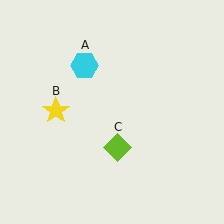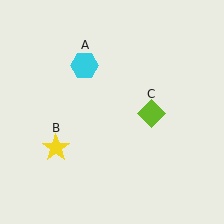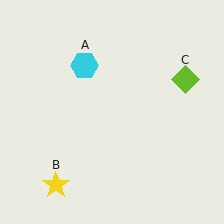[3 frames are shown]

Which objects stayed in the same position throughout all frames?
Cyan hexagon (object A) remained stationary.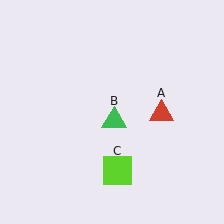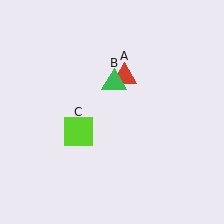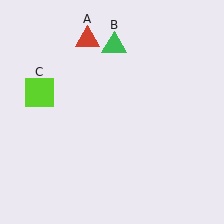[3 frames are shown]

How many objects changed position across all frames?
3 objects changed position: red triangle (object A), green triangle (object B), lime square (object C).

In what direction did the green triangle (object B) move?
The green triangle (object B) moved up.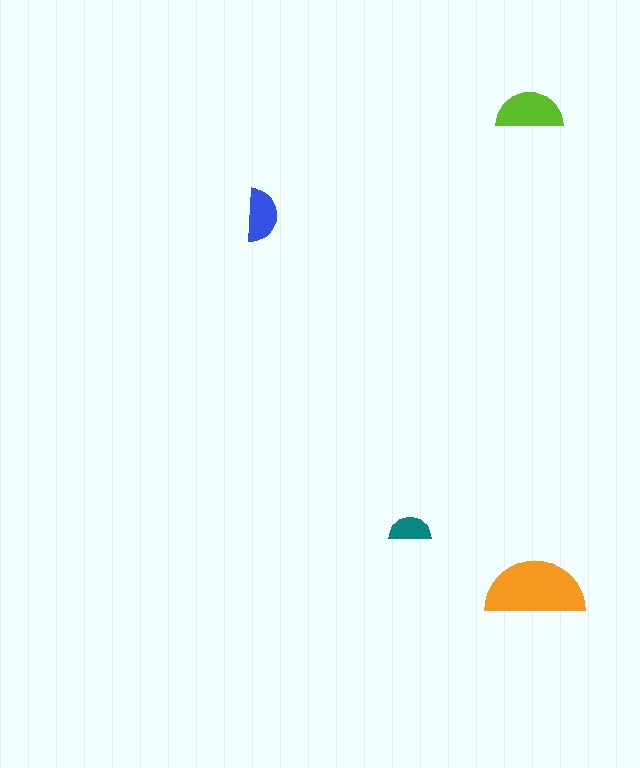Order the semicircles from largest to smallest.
the orange one, the lime one, the blue one, the teal one.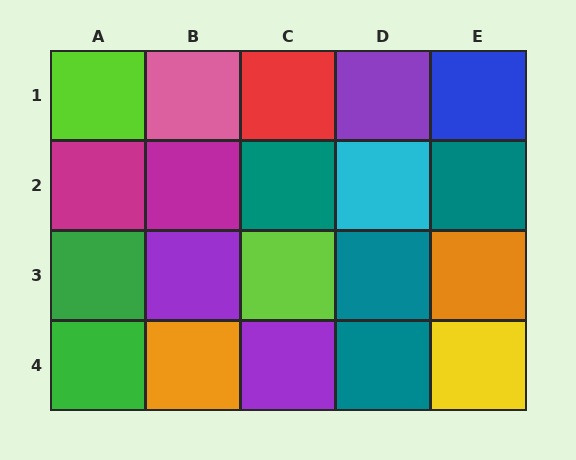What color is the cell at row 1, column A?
Lime.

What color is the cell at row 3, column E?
Orange.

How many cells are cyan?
1 cell is cyan.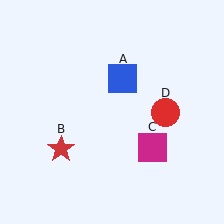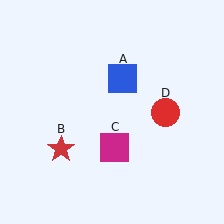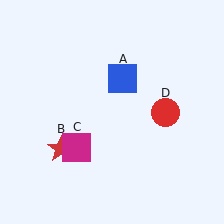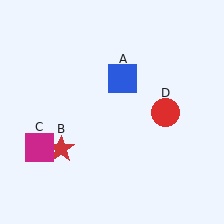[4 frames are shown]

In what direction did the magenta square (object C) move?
The magenta square (object C) moved left.